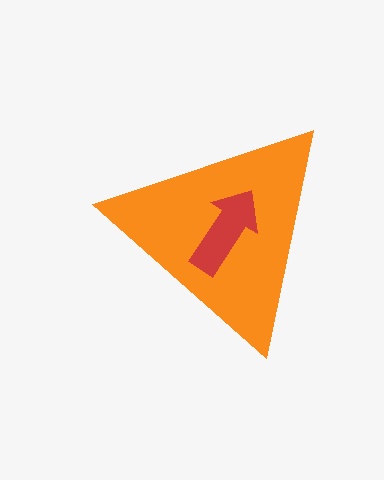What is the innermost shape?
The red arrow.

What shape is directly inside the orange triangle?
The red arrow.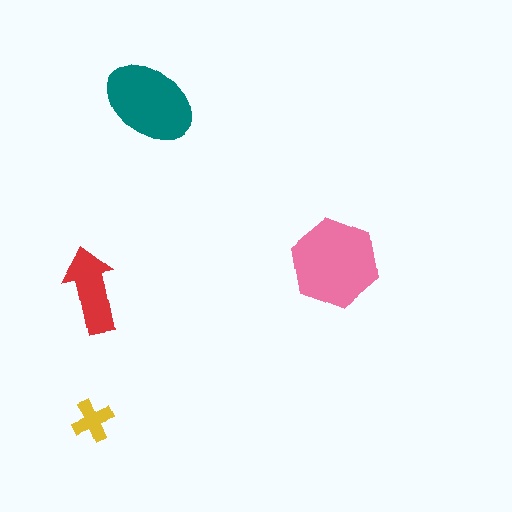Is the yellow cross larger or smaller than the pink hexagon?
Smaller.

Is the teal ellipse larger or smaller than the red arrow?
Larger.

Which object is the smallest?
The yellow cross.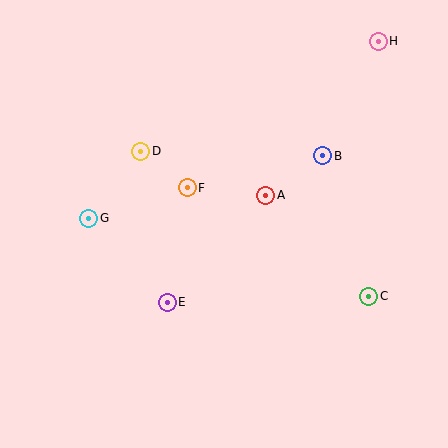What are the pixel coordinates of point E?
Point E is at (167, 302).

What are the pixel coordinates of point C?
Point C is at (369, 296).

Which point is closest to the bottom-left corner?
Point E is closest to the bottom-left corner.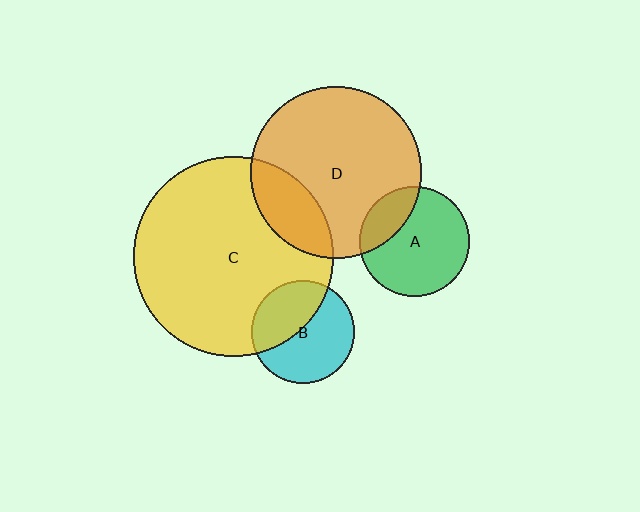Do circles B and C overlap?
Yes.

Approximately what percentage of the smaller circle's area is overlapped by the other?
Approximately 40%.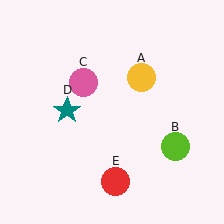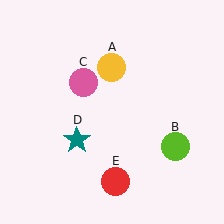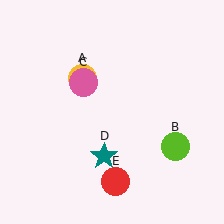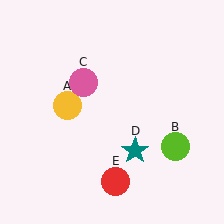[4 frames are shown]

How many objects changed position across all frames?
2 objects changed position: yellow circle (object A), teal star (object D).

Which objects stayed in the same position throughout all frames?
Lime circle (object B) and pink circle (object C) and red circle (object E) remained stationary.